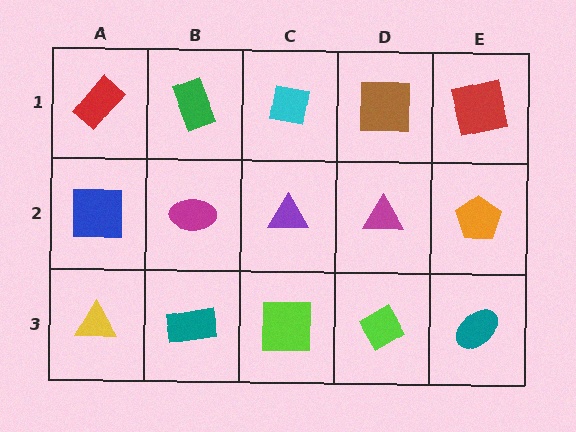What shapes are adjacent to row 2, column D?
A brown square (row 1, column D), a lime diamond (row 3, column D), a purple triangle (row 2, column C), an orange pentagon (row 2, column E).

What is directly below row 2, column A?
A yellow triangle.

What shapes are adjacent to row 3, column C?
A purple triangle (row 2, column C), a teal rectangle (row 3, column B), a lime diamond (row 3, column D).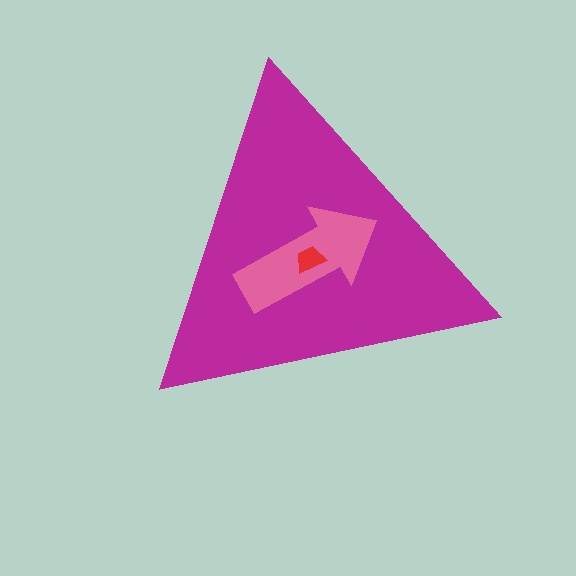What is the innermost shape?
The red trapezoid.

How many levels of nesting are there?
3.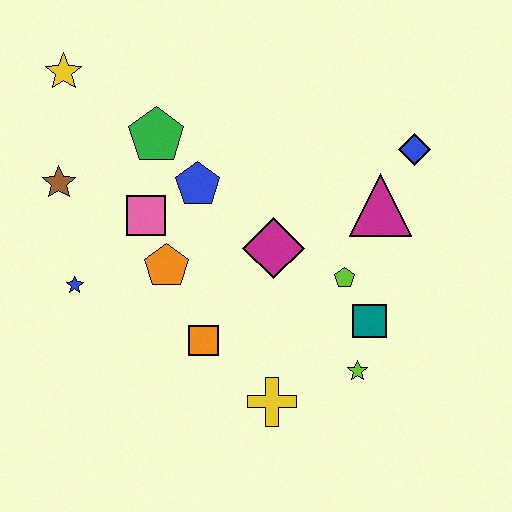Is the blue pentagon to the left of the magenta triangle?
Yes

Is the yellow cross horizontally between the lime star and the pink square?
Yes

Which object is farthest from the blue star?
The blue diamond is farthest from the blue star.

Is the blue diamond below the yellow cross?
No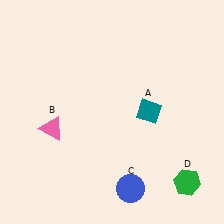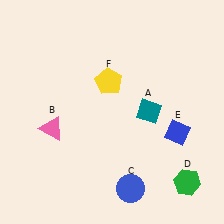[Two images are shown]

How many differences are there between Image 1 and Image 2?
There are 2 differences between the two images.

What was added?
A blue diamond (E), a yellow pentagon (F) were added in Image 2.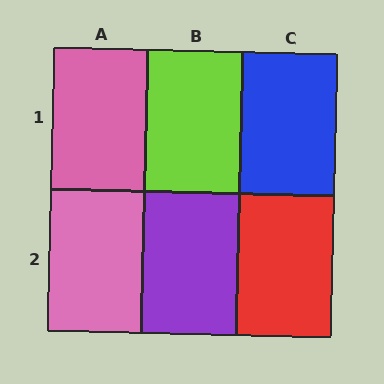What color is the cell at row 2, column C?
Red.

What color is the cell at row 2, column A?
Pink.